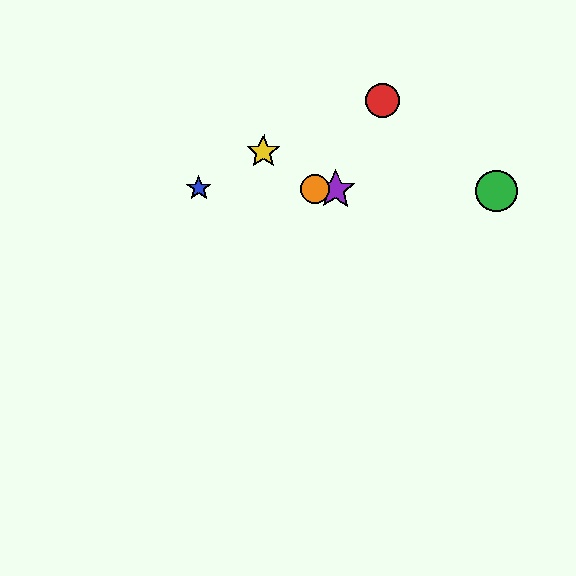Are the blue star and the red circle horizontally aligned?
No, the blue star is at y≈188 and the red circle is at y≈101.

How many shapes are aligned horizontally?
4 shapes (the blue star, the green circle, the purple star, the orange circle) are aligned horizontally.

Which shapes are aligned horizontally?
The blue star, the green circle, the purple star, the orange circle are aligned horizontally.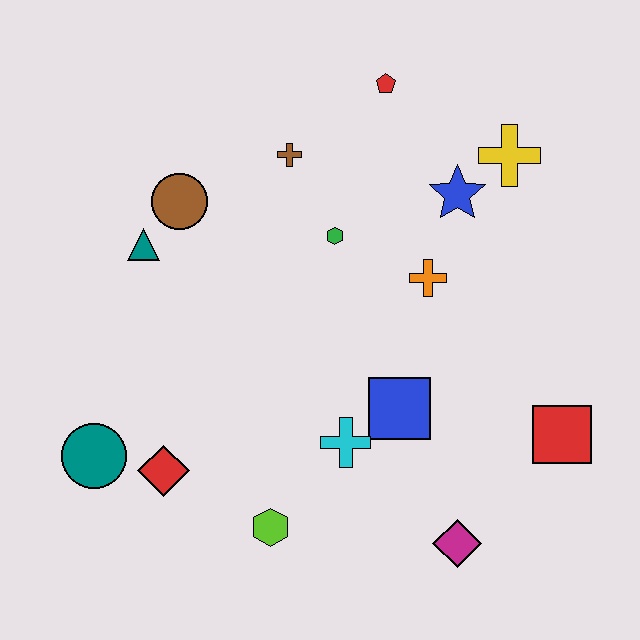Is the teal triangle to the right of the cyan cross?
No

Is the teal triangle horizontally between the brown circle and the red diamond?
No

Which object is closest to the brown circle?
The teal triangle is closest to the brown circle.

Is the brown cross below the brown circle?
No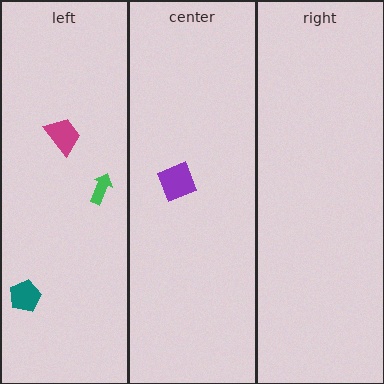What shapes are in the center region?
The purple diamond.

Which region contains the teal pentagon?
The left region.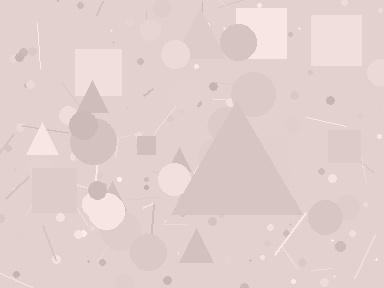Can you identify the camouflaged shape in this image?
The camouflaged shape is a triangle.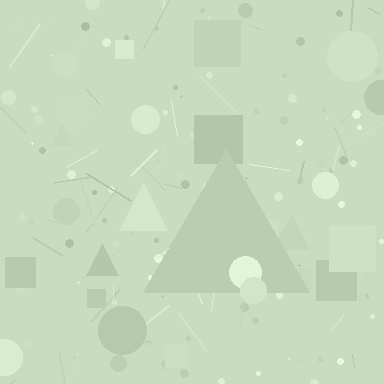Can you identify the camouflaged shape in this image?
The camouflaged shape is a triangle.